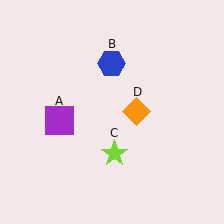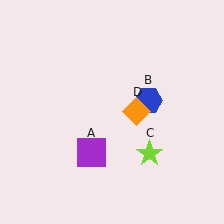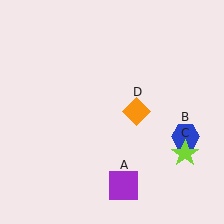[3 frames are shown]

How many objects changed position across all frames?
3 objects changed position: purple square (object A), blue hexagon (object B), lime star (object C).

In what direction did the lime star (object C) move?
The lime star (object C) moved right.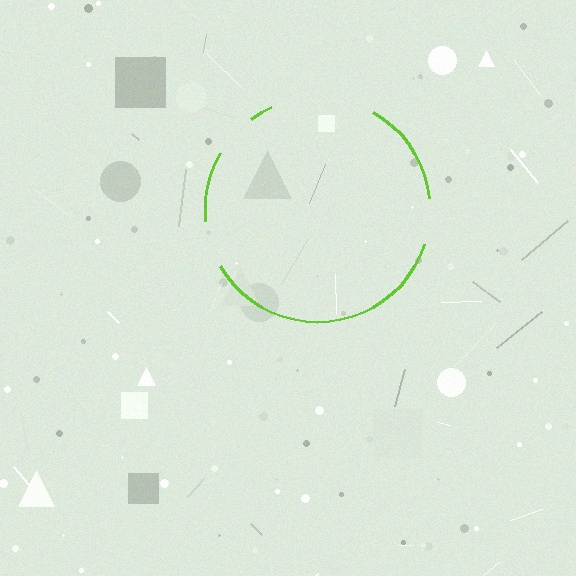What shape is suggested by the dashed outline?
The dashed outline suggests a circle.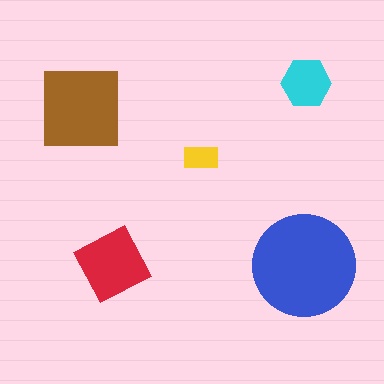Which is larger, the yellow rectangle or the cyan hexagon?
The cyan hexagon.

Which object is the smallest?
The yellow rectangle.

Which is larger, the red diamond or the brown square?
The brown square.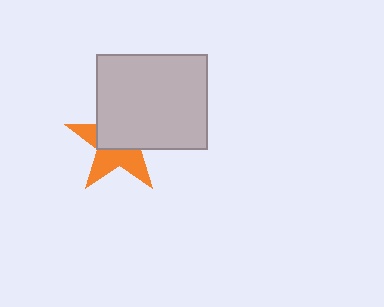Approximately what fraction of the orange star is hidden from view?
Roughly 54% of the orange star is hidden behind the light gray rectangle.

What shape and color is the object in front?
The object in front is a light gray rectangle.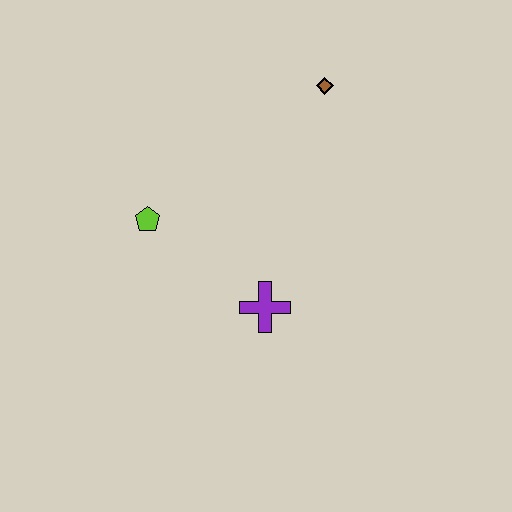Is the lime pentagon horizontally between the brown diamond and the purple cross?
No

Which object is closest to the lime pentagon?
The purple cross is closest to the lime pentagon.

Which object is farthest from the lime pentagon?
The brown diamond is farthest from the lime pentagon.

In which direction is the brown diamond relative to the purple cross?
The brown diamond is above the purple cross.